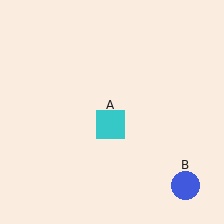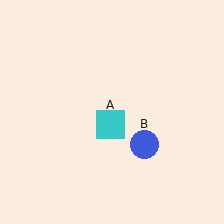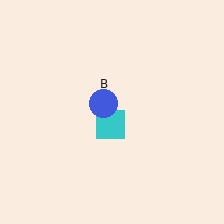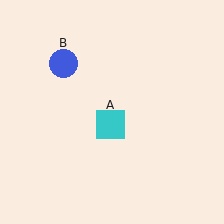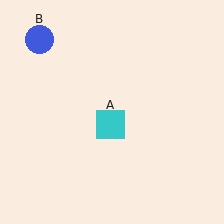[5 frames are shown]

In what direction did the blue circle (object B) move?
The blue circle (object B) moved up and to the left.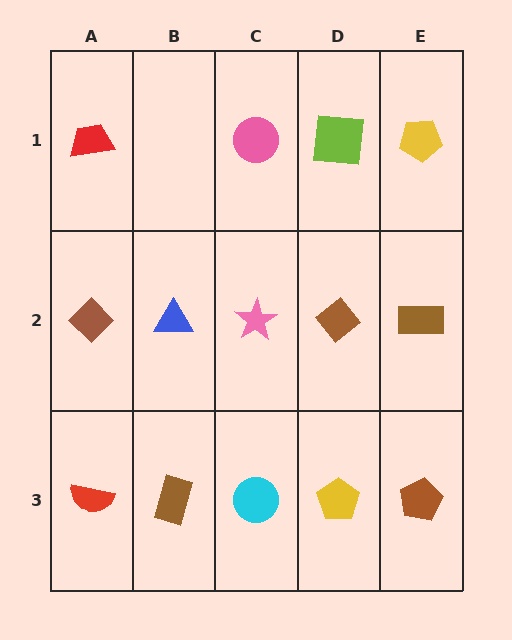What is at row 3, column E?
A brown pentagon.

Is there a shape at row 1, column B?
No, that cell is empty.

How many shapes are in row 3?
5 shapes.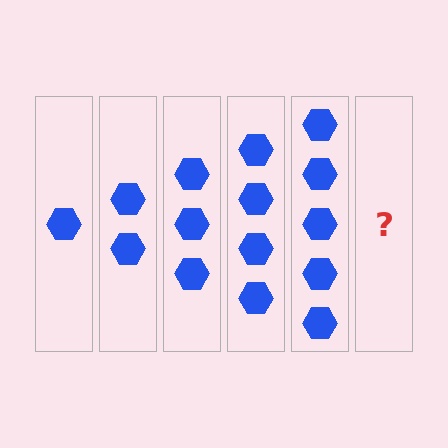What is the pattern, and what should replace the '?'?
The pattern is that each step adds one more hexagon. The '?' should be 6 hexagons.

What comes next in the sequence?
The next element should be 6 hexagons.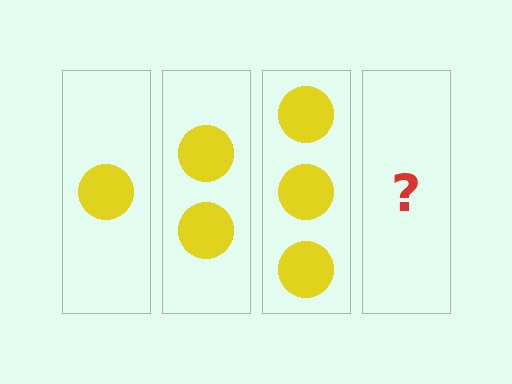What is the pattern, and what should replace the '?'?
The pattern is that each step adds one more circle. The '?' should be 4 circles.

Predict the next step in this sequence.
The next step is 4 circles.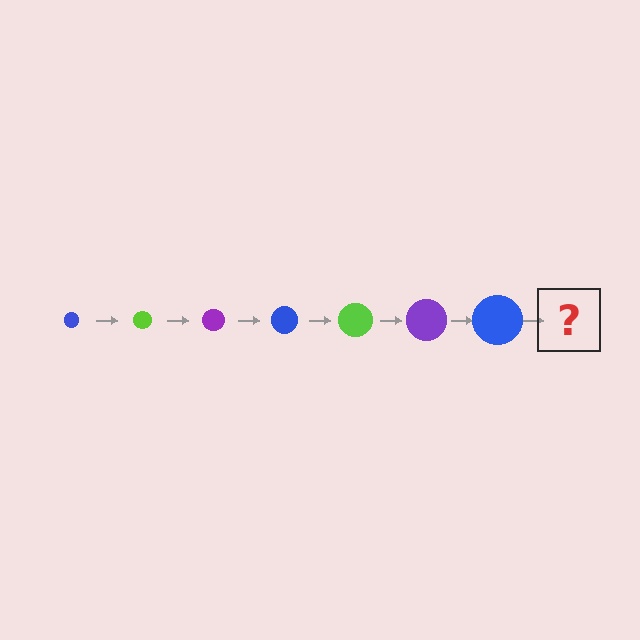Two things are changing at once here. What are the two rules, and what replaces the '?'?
The two rules are that the circle grows larger each step and the color cycles through blue, lime, and purple. The '?' should be a lime circle, larger than the previous one.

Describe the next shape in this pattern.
It should be a lime circle, larger than the previous one.